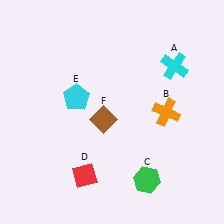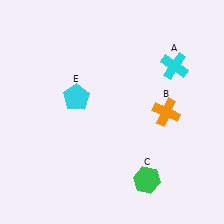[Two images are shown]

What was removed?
The brown diamond (F), the red diamond (D) were removed in Image 2.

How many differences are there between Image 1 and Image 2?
There are 2 differences between the two images.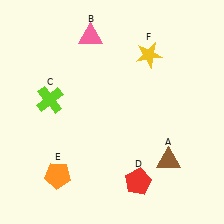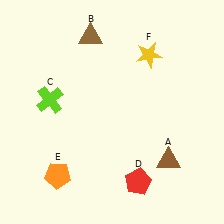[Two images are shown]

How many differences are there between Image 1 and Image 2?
There is 1 difference between the two images.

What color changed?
The triangle (B) changed from pink in Image 1 to brown in Image 2.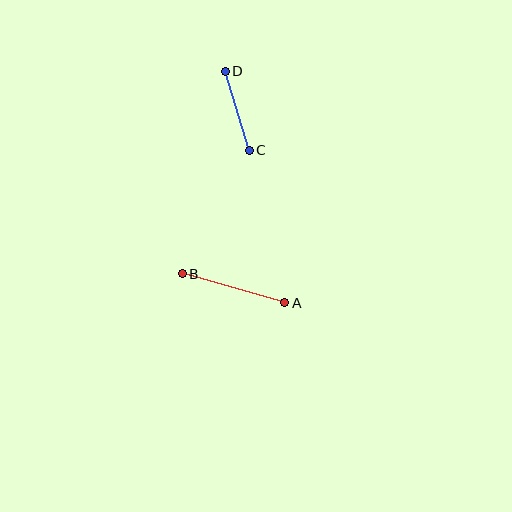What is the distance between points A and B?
The distance is approximately 107 pixels.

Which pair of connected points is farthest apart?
Points A and B are farthest apart.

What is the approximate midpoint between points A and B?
The midpoint is at approximately (233, 288) pixels.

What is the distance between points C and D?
The distance is approximately 83 pixels.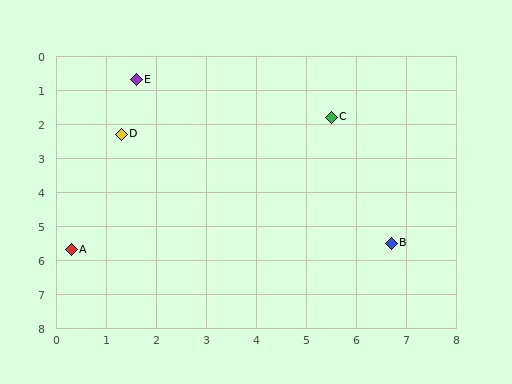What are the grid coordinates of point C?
Point C is at approximately (5.5, 1.8).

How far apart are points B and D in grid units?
Points B and D are about 6.3 grid units apart.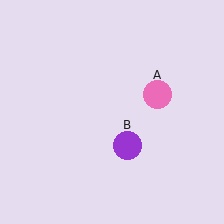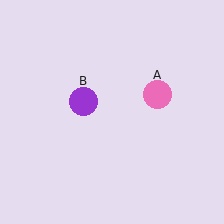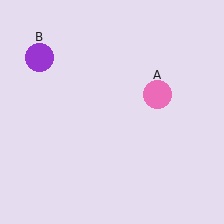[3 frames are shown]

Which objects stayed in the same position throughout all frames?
Pink circle (object A) remained stationary.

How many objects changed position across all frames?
1 object changed position: purple circle (object B).